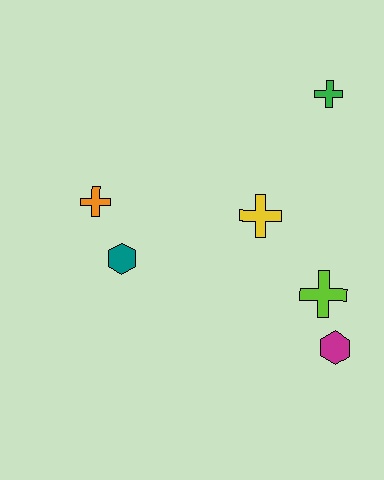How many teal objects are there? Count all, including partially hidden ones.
There is 1 teal object.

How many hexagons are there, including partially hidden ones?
There are 2 hexagons.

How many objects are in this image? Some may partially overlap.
There are 6 objects.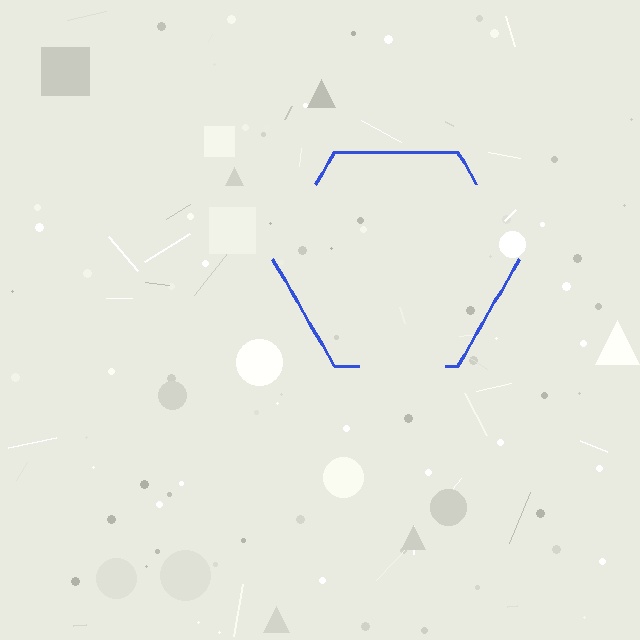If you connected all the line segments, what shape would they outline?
They would outline a hexagon.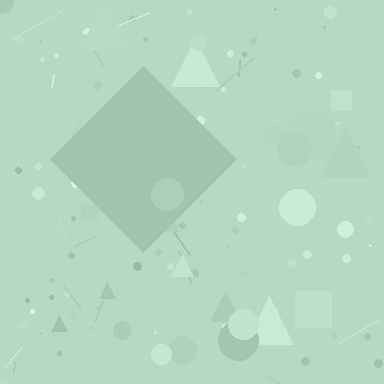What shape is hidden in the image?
A diamond is hidden in the image.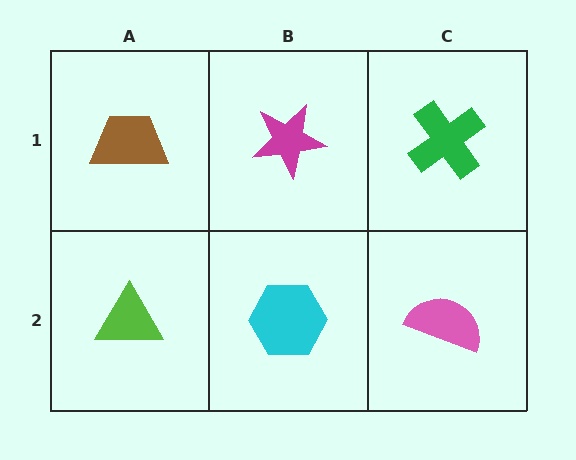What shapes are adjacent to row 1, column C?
A pink semicircle (row 2, column C), a magenta star (row 1, column B).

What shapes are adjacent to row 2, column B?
A magenta star (row 1, column B), a lime triangle (row 2, column A), a pink semicircle (row 2, column C).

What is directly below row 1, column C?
A pink semicircle.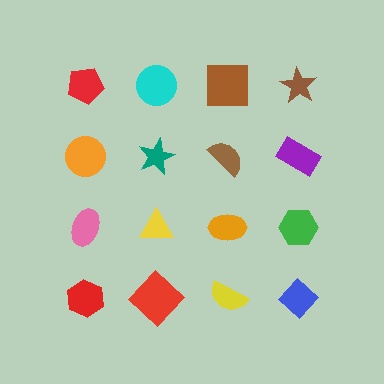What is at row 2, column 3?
A brown semicircle.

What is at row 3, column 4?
A green hexagon.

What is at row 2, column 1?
An orange circle.